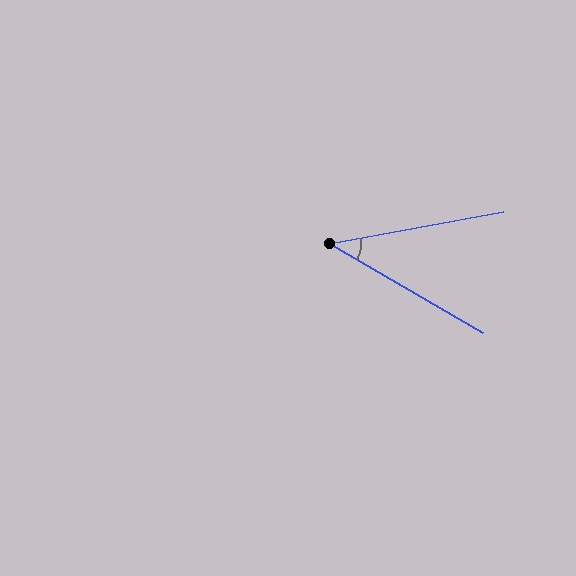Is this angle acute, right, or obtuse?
It is acute.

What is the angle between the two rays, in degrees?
Approximately 41 degrees.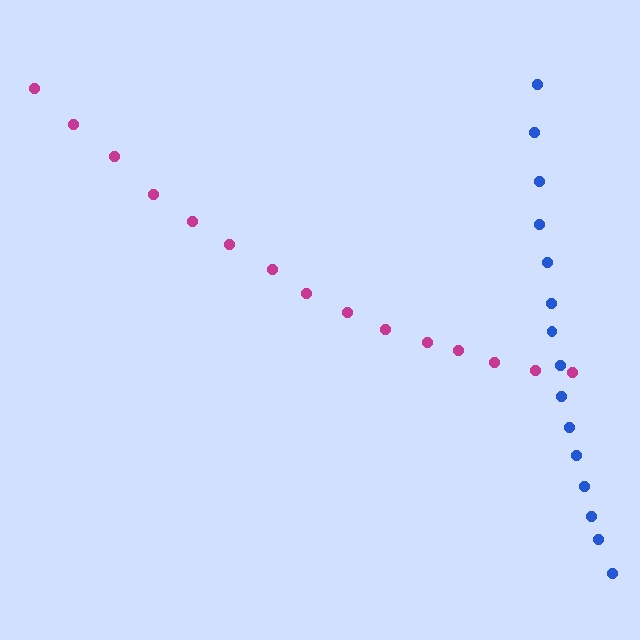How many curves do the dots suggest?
There are 2 distinct paths.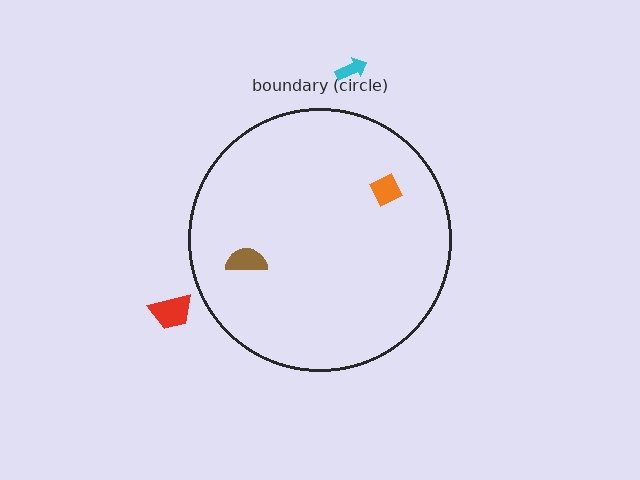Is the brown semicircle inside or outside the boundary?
Inside.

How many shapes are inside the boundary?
2 inside, 2 outside.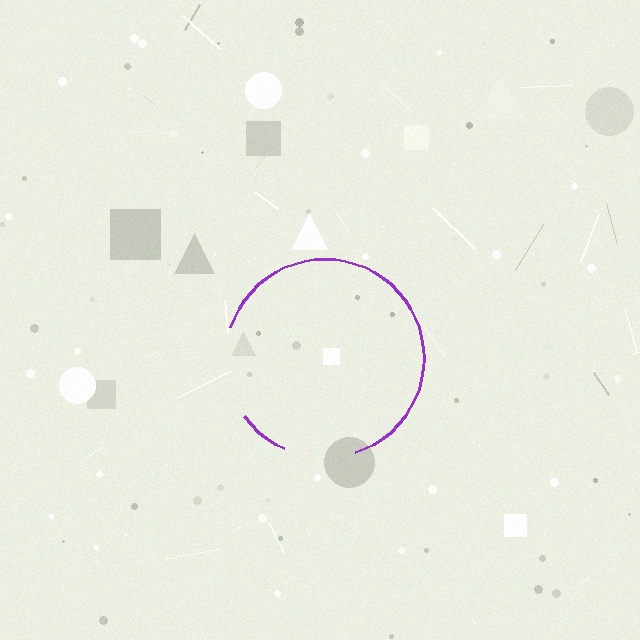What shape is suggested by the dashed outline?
The dashed outline suggests a circle.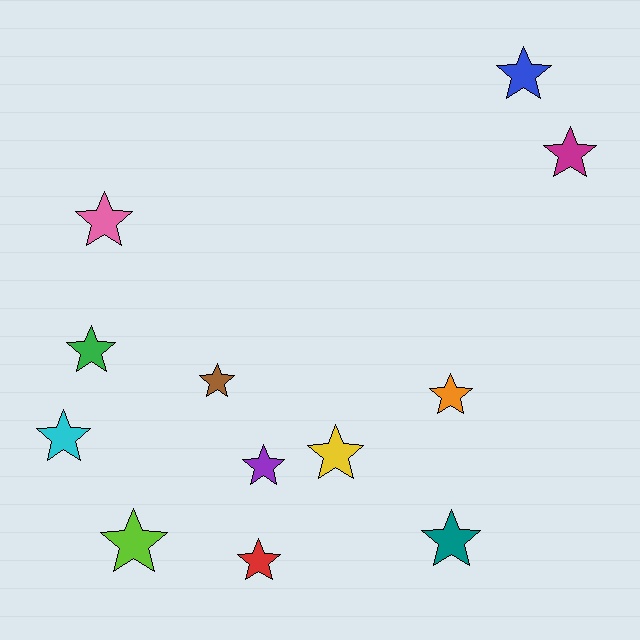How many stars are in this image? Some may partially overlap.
There are 12 stars.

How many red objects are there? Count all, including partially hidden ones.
There is 1 red object.